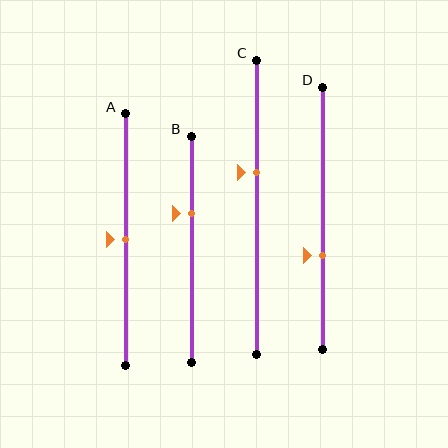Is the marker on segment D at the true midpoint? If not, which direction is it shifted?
No, the marker on segment D is shifted downward by about 14% of the segment length.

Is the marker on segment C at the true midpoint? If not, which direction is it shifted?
No, the marker on segment C is shifted upward by about 12% of the segment length.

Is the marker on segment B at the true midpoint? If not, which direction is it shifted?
No, the marker on segment B is shifted upward by about 16% of the segment length.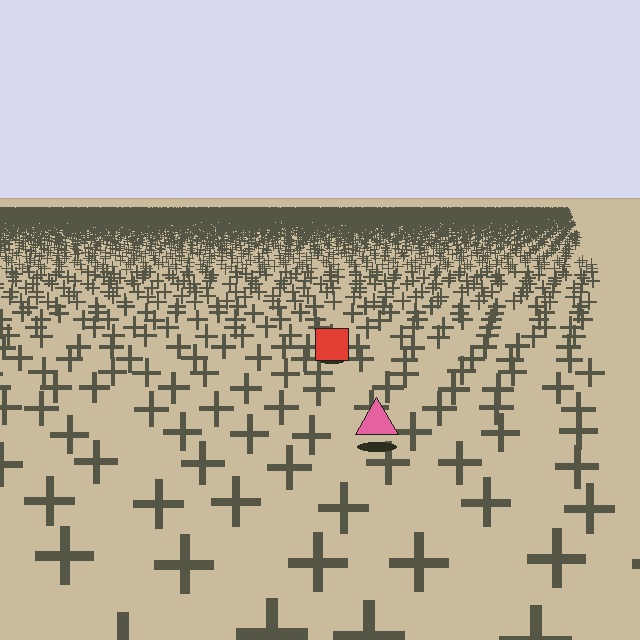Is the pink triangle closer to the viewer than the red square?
Yes. The pink triangle is closer — you can tell from the texture gradient: the ground texture is coarser near it.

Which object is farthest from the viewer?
The red square is farthest from the viewer. It appears smaller and the ground texture around it is denser.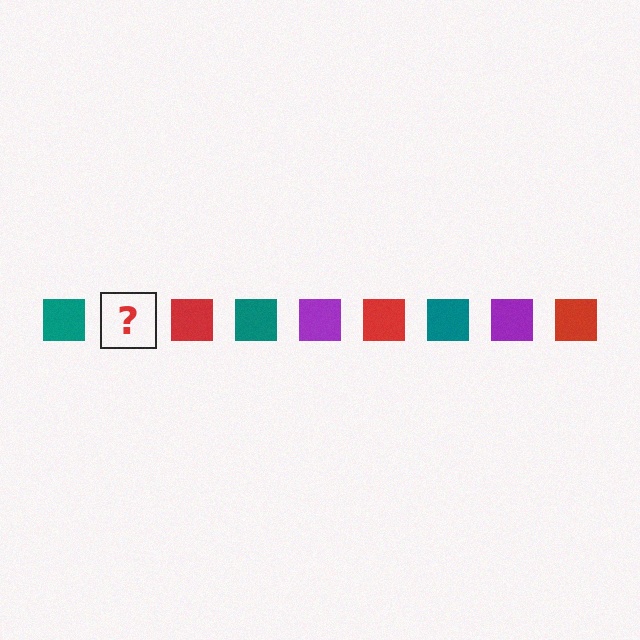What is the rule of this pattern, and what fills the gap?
The rule is that the pattern cycles through teal, purple, red squares. The gap should be filled with a purple square.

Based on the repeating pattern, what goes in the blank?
The blank should be a purple square.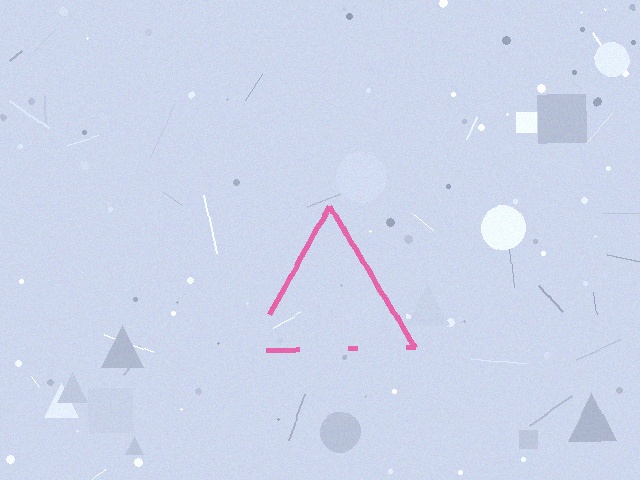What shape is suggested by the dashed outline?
The dashed outline suggests a triangle.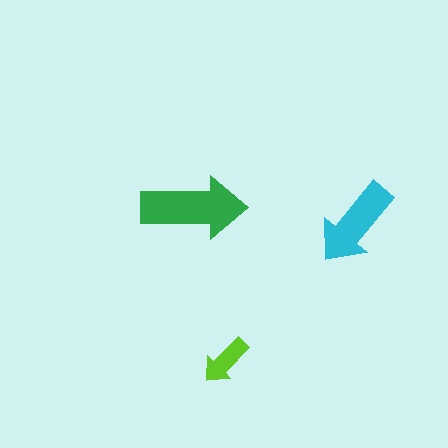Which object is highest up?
The green arrow is topmost.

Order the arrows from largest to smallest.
the green one, the cyan one, the lime one.